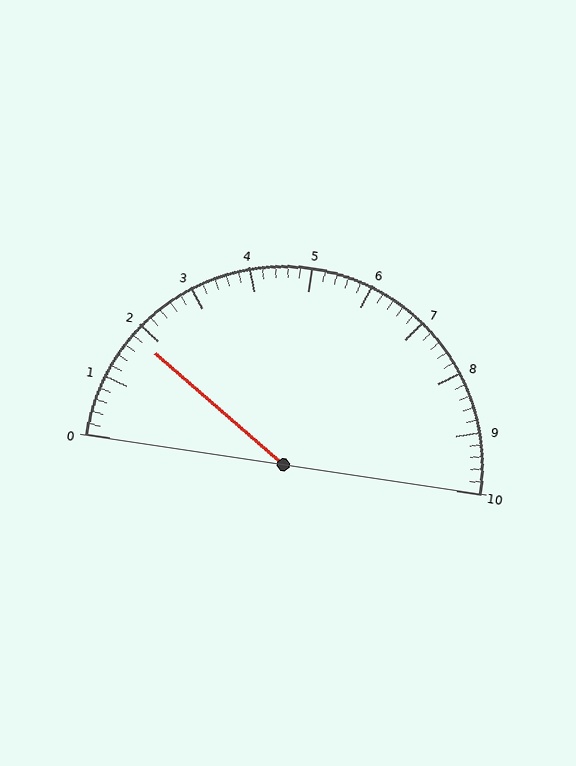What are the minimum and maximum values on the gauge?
The gauge ranges from 0 to 10.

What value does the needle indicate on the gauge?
The needle indicates approximately 1.8.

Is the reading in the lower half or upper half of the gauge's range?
The reading is in the lower half of the range (0 to 10).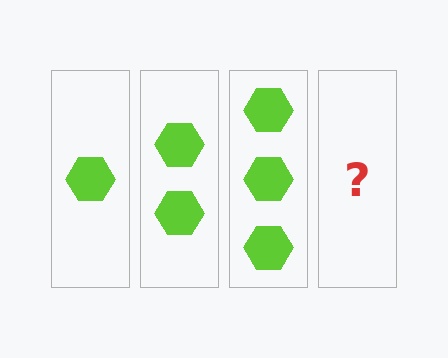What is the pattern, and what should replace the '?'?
The pattern is that each step adds one more hexagon. The '?' should be 4 hexagons.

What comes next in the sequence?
The next element should be 4 hexagons.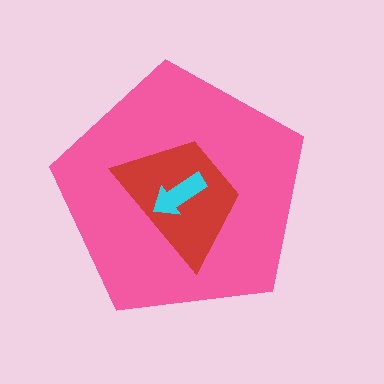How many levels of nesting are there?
3.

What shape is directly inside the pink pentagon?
The red trapezoid.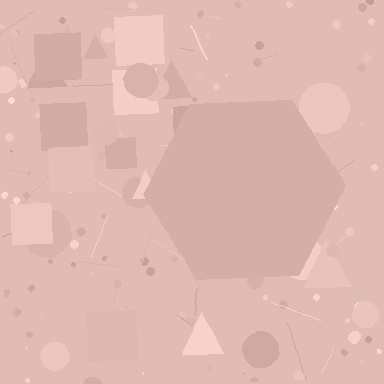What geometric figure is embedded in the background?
A hexagon is embedded in the background.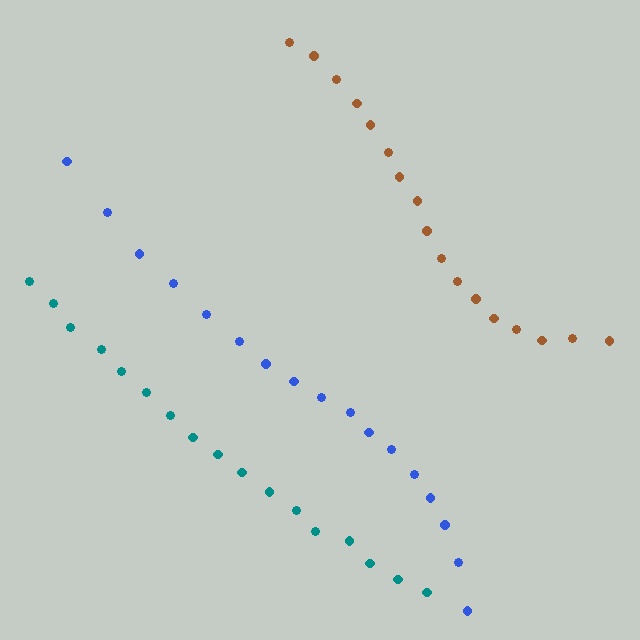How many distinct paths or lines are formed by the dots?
There are 3 distinct paths.